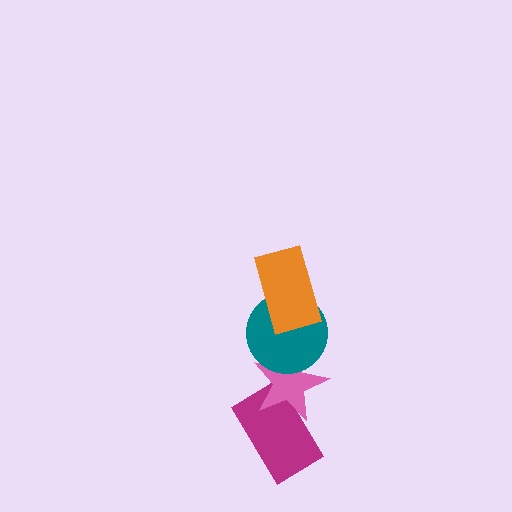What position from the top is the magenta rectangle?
The magenta rectangle is 4th from the top.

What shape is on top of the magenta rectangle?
The pink star is on top of the magenta rectangle.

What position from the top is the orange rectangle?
The orange rectangle is 1st from the top.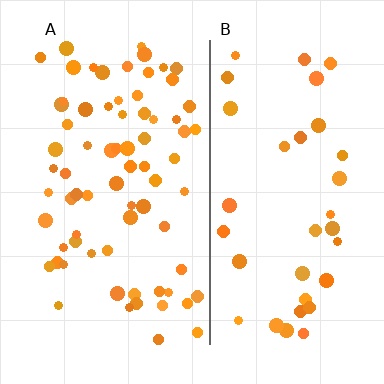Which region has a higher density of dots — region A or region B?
A (the left).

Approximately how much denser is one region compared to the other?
Approximately 2.0× — region A over region B.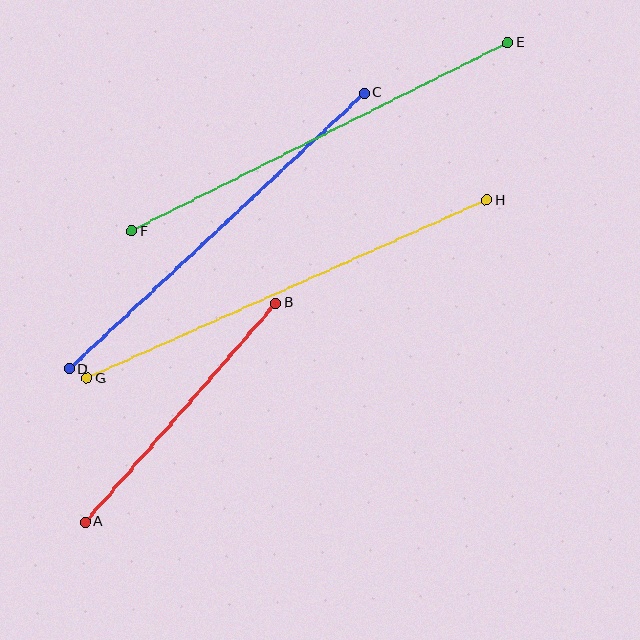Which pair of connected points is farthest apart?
Points G and H are farthest apart.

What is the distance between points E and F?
The distance is approximately 421 pixels.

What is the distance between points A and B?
The distance is approximately 290 pixels.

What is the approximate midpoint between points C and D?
The midpoint is at approximately (217, 231) pixels.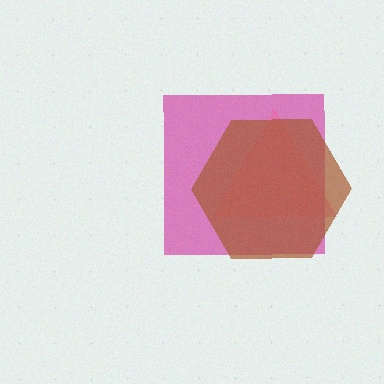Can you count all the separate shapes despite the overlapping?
Yes, there are 3 separate shapes.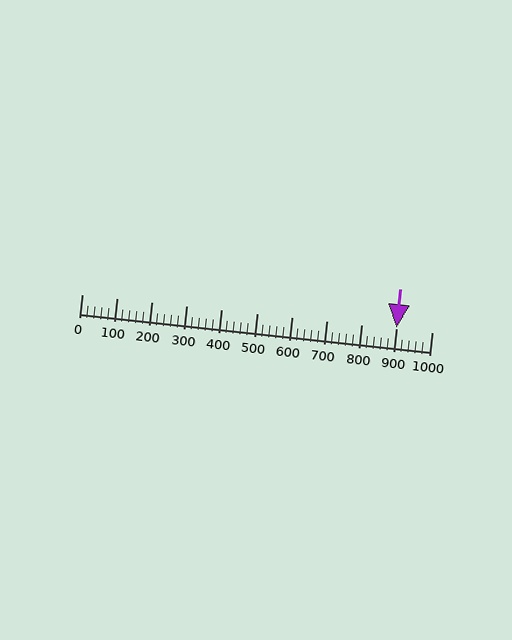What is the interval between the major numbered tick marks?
The major tick marks are spaced 100 units apart.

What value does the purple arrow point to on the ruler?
The purple arrow points to approximately 898.